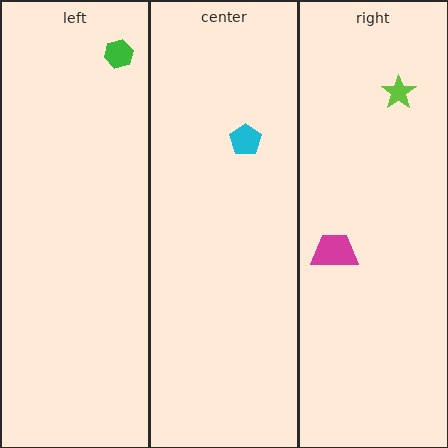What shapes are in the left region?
The green hexagon.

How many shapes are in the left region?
1.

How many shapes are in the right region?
2.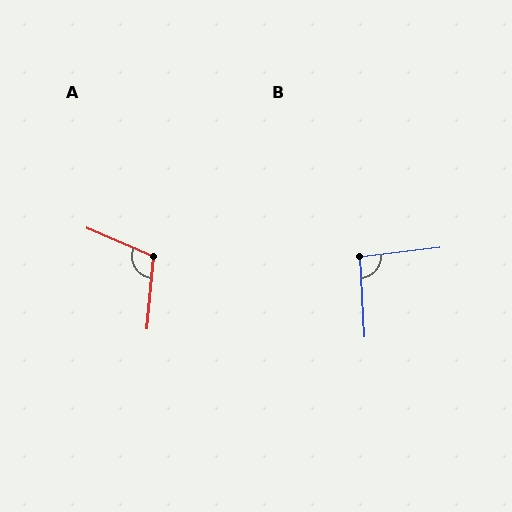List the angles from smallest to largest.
B (93°), A (108°).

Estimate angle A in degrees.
Approximately 108 degrees.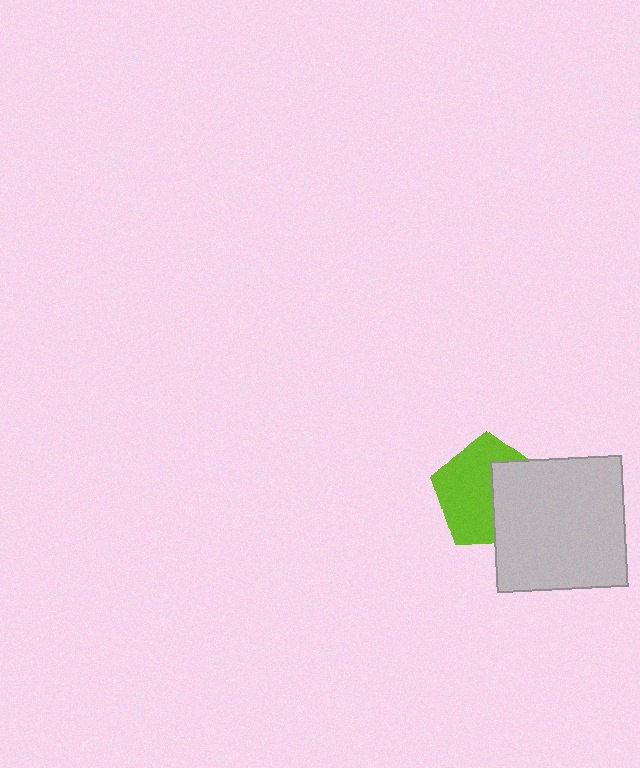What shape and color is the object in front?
The object in front is a light gray square.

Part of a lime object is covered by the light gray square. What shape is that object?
It is a pentagon.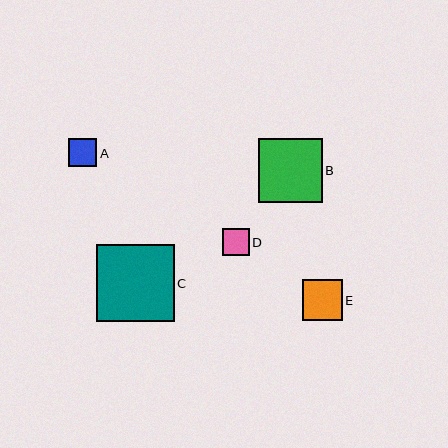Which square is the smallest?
Square D is the smallest with a size of approximately 27 pixels.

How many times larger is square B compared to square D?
Square B is approximately 2.4 times the size of square D.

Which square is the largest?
Square C is the largest with a size of approximately 77 pixels.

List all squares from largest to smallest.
From largest to smallest: C, B, E, A, D.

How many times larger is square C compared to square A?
Square C is approximately 2.8 times the size of square A.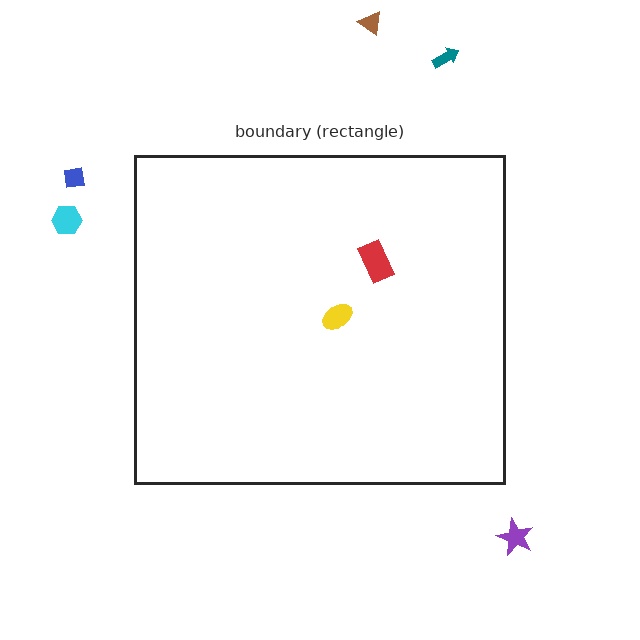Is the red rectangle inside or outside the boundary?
Inside.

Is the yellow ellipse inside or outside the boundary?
Inside.